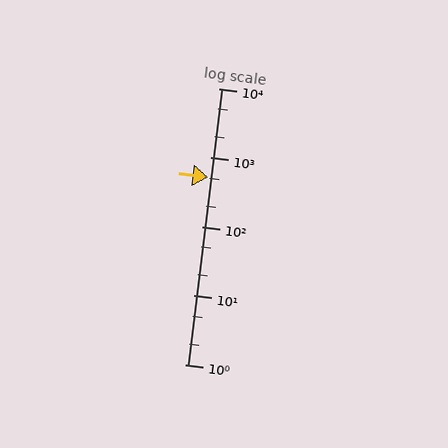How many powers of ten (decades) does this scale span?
The scale spans 4 decades, from 1 to 10000.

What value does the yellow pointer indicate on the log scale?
The pointer indicates approximately 520.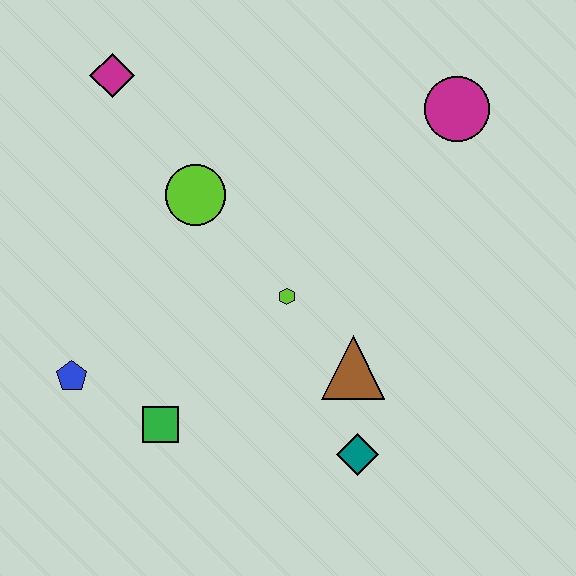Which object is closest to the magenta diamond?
The lime circle is closest to the magenta diamond.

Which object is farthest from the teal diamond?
The magenta diamond is farthest from the teal diamond.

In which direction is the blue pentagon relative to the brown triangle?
The blue pentagon is to the left of the brown triangle.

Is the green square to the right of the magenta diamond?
Yes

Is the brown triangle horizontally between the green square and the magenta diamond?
No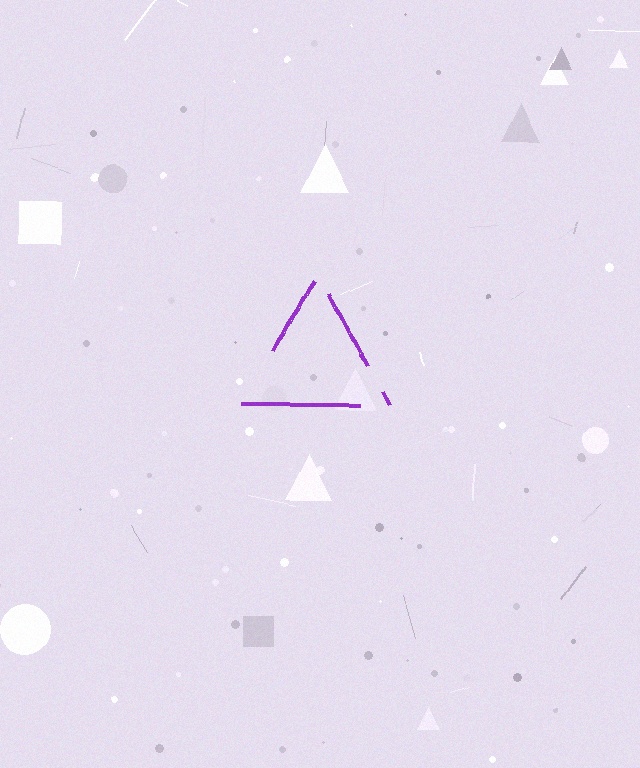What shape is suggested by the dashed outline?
The dashed outline suggests a triangle.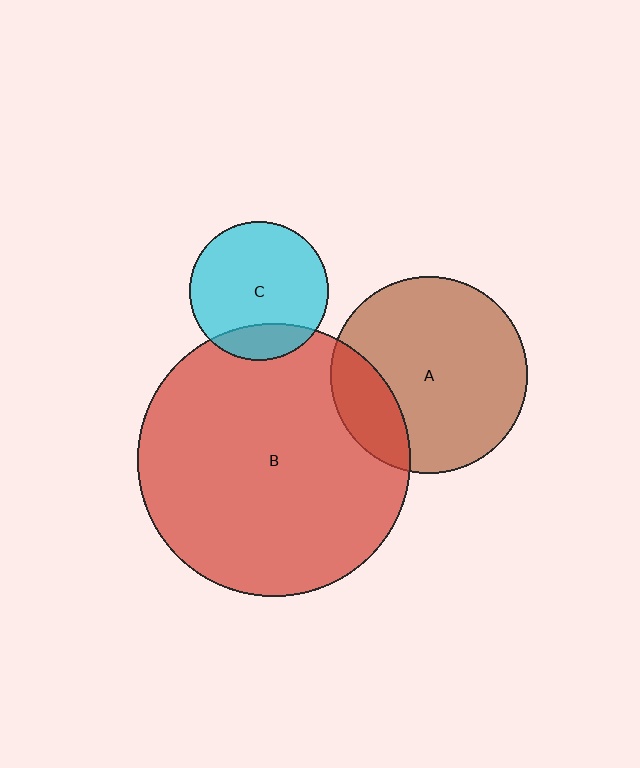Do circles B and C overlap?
Yes.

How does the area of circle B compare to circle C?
Approximately 3.8 times.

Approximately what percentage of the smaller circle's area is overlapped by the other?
Approximately 15%.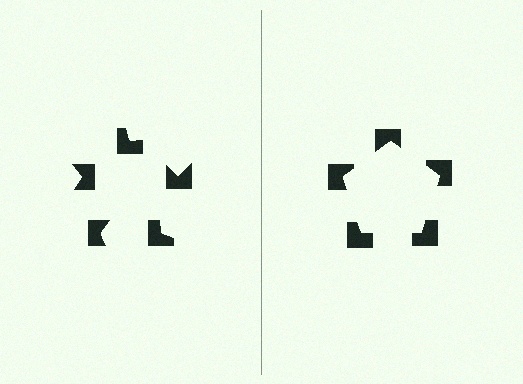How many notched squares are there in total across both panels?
10 — 5 on each side.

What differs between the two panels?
The notched squares are positioned identically on both sides; only the wedge orientations differ. On the right they align to a pentagon; on the left they are misaligned.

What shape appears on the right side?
An illusory pentagon.